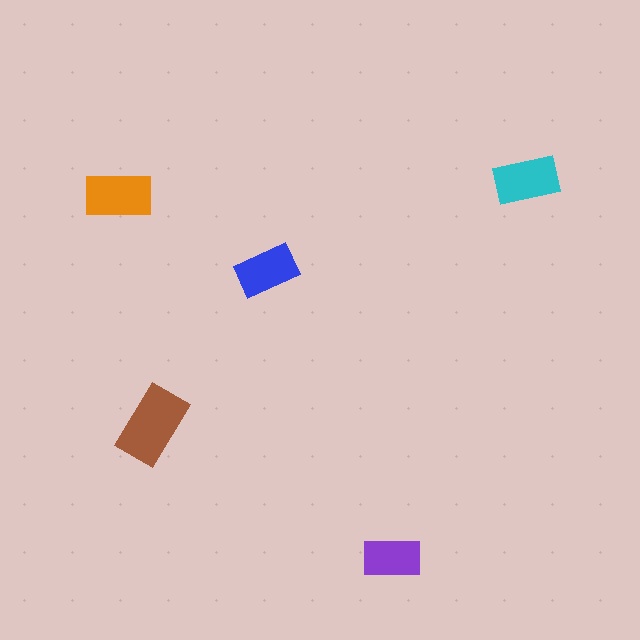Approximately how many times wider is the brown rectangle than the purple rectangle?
About 1.5 times wider.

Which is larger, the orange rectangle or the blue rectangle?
The orange one.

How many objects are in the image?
There are 5 objects in the image.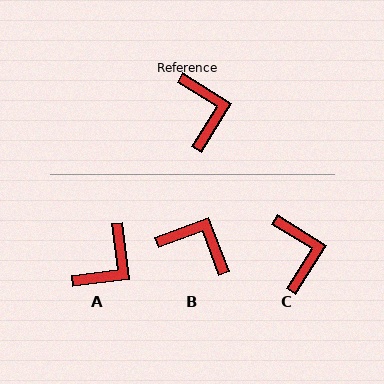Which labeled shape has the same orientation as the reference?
C.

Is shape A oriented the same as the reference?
No, it is off by about 50 degrees.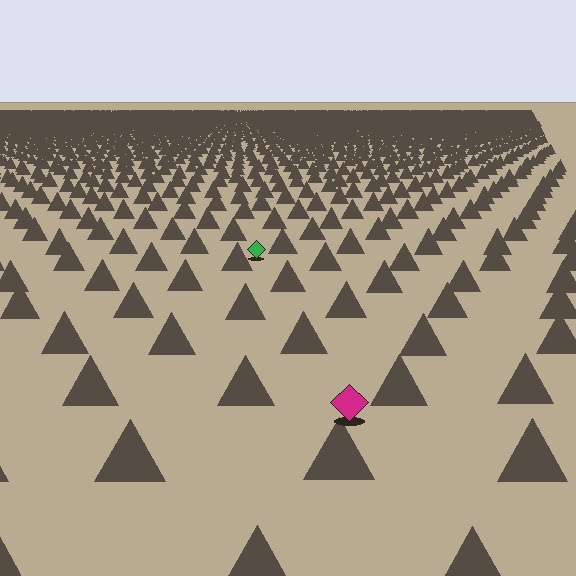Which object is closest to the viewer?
The magenta diamond is closest. The texture marks near it are larger and more spread out.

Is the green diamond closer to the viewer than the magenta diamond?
No. The magenta diamond is closer — you can tell from the texture gradient: the ground texture is coarser near it.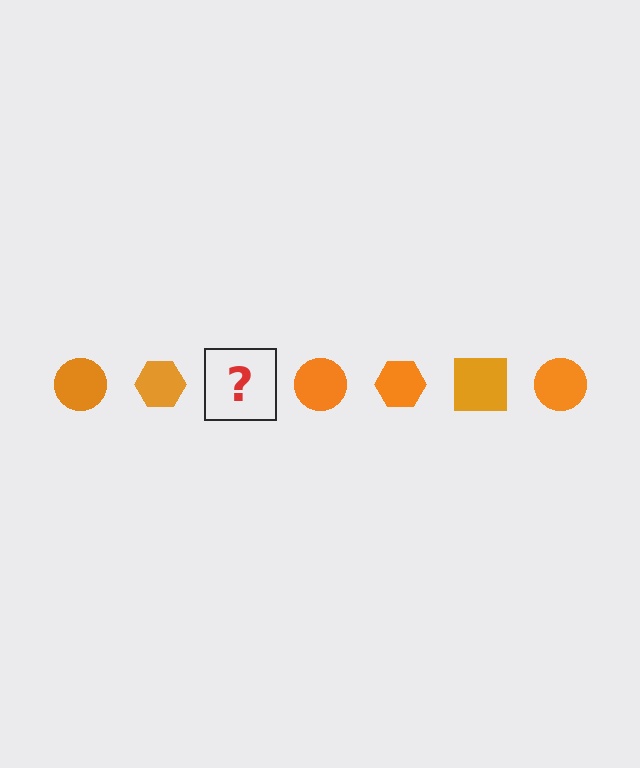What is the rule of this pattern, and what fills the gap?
The rule is that the pattern cycles through circle, hexagon, square shapes in orange. The gap should be filled with an orange square.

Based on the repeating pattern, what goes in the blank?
The blank should be an orange square.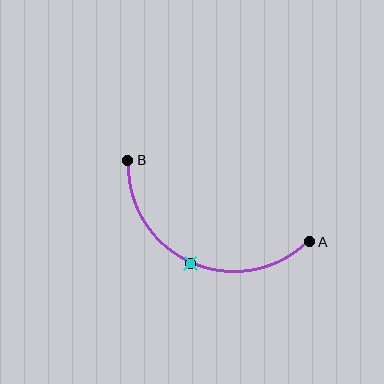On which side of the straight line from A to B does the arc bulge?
The arc bulges below the straight line connecting A and B.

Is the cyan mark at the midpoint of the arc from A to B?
Yes. The cyan mark lies on the arc at equal arc-length from both A and B — it is the arc midpoint.